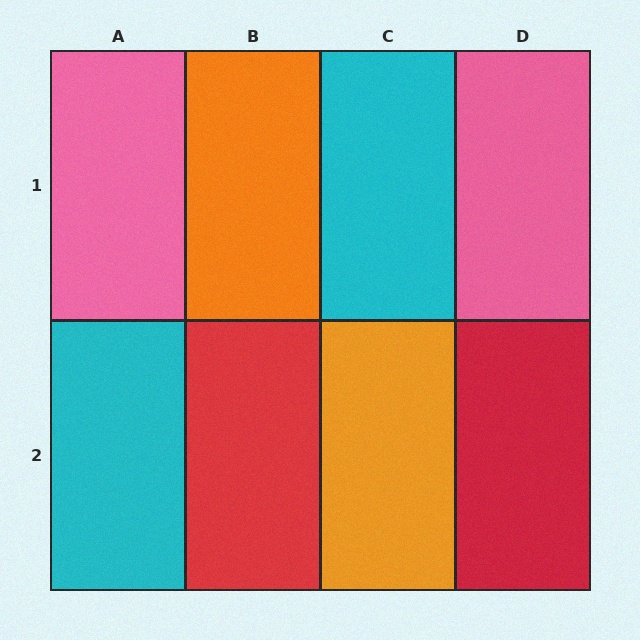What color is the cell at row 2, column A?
Cyan.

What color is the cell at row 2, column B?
Red.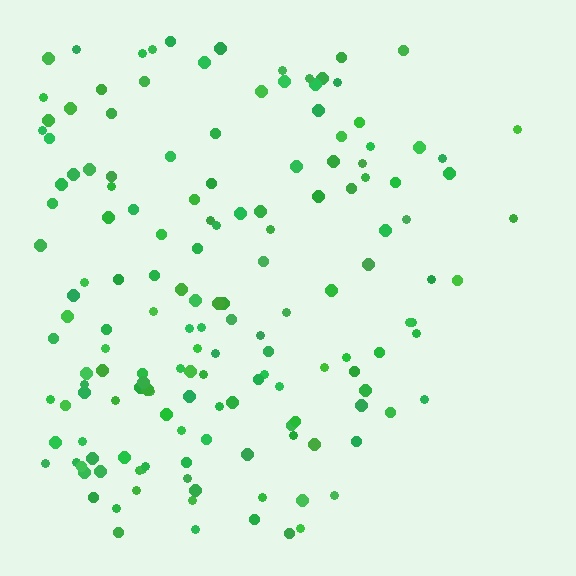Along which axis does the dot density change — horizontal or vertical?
Horizontal.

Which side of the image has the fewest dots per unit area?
The right.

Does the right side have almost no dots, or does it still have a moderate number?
Still a moderate number, just noticeably fewer than the left.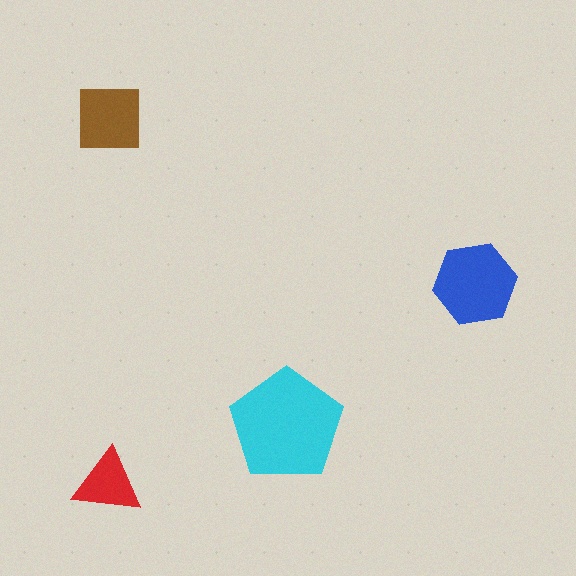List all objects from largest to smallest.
The cyan pentagon, the blue hexagon, the brown square, the red triangle.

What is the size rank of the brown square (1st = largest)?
3rd.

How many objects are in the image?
There are 4 objects in the image.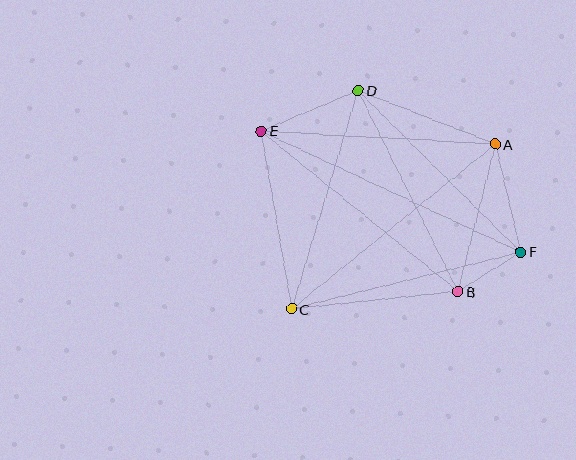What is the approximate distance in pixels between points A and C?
The distance between A and C is approximately 262 pixels.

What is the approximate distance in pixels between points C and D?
The distance between C and D is approximately 229 pixels.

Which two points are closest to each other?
Points B and F are closest to each other.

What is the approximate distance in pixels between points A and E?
The distance between A and E is approximately 234 pixels.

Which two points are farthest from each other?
Points E and F are farthest from each other.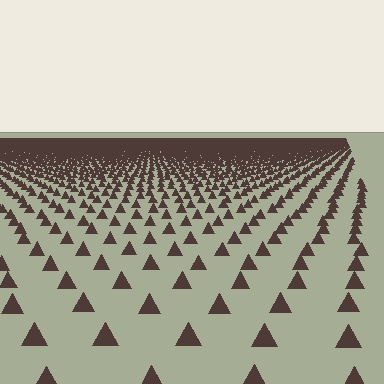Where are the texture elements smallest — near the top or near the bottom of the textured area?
Near the top.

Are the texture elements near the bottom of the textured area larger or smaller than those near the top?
Larger. Near the bottom, elements are closer to the viewer and appear at a bigger on-screen size.